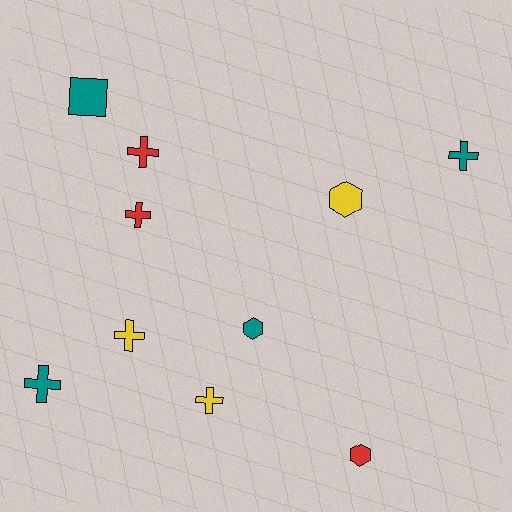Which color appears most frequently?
Teal, with 4 objects.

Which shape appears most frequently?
Cross, with 6 objects.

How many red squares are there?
There are no red squares.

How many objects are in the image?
There are 10 objects.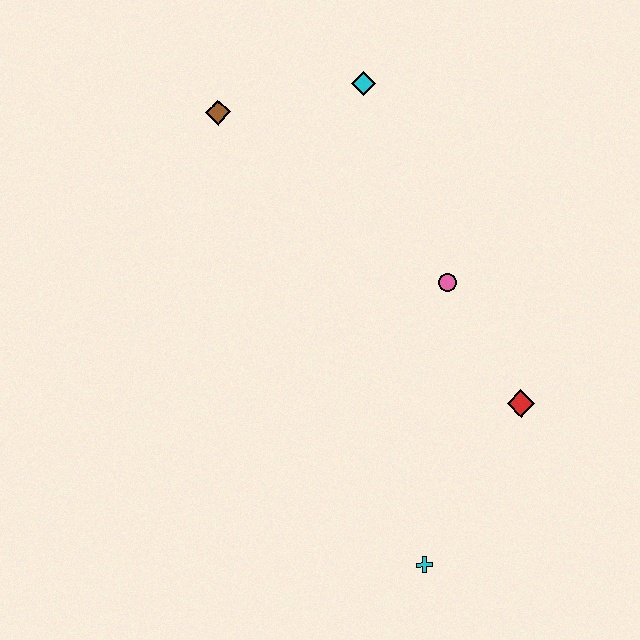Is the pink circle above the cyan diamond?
No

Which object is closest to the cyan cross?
The red diamond is closest to the cyan cross.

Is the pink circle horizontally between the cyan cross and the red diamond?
Yes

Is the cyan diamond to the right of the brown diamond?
Yes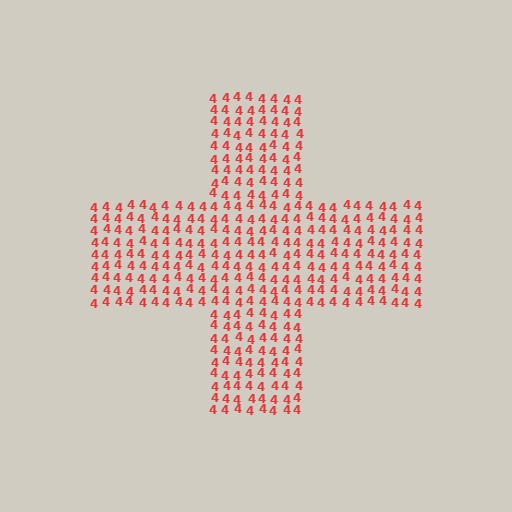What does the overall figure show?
The overall figure shows a cross.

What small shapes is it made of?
It is made of small digit 4's.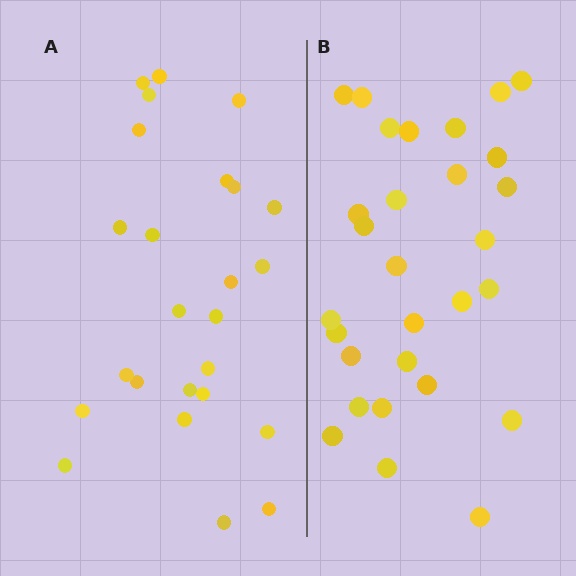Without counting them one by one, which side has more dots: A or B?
Region B (the right region) has more dots.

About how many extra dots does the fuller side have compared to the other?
Region B has about 4 more dots than region A.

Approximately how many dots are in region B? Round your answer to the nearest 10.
About 30 dots. (The exact count is 29, which rounds to 30.)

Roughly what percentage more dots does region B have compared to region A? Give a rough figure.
About 15% more.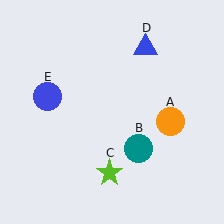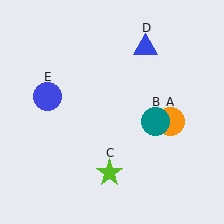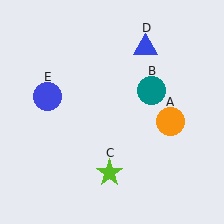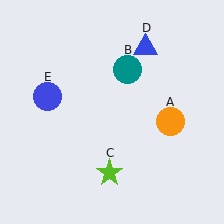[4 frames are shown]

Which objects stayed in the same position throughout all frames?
Orange circle (object A) and lime star (object C) and blue triangle (object D) and blue circle (object E) remained stationary.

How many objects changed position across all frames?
1 object changed position: teal circle (object B).